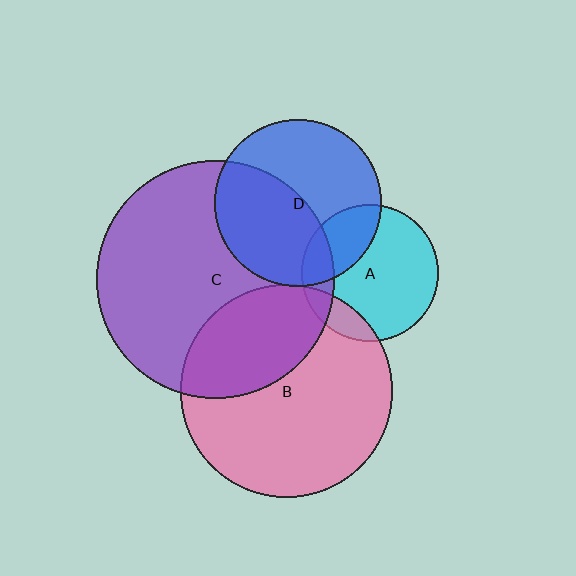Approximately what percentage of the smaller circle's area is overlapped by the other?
Approximately 15%.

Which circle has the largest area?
Circle C (purple).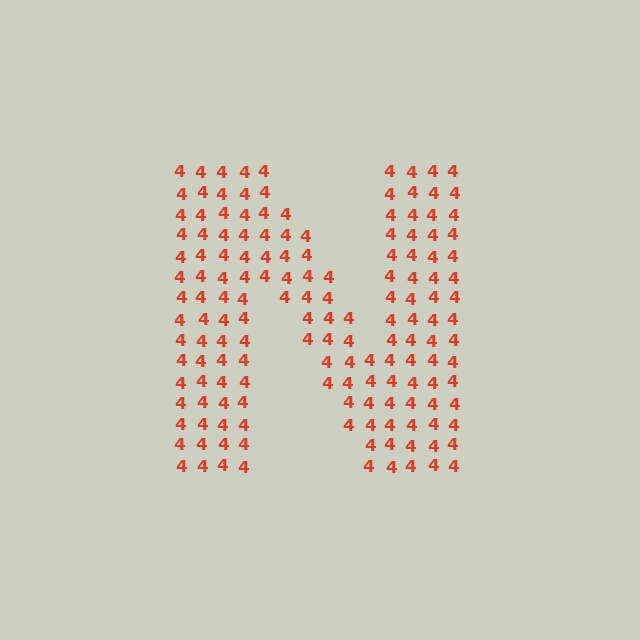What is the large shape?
The large shape is the letter N.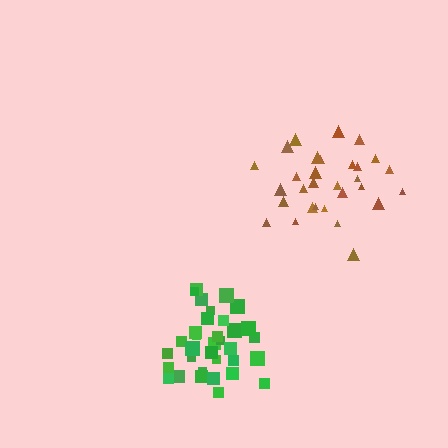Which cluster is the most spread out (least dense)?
Brown.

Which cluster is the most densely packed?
Green.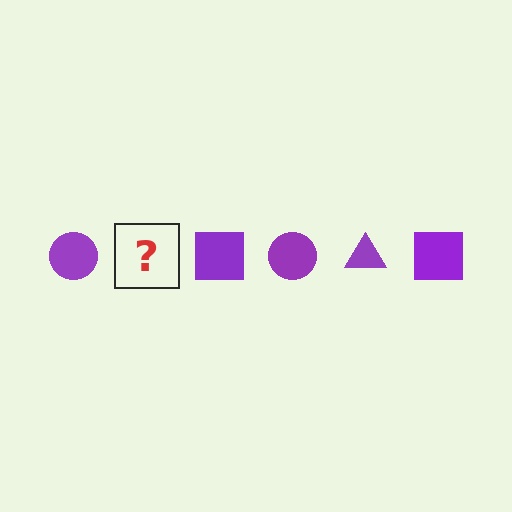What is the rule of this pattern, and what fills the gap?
The rule is that the pattern cycles through circle, triangle, square shapes in purple. The gap should be filled with a purple triangle.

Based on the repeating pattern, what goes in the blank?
The blank should be a purple triangle.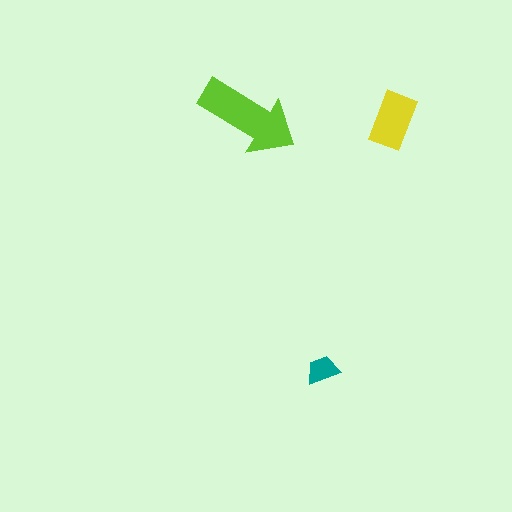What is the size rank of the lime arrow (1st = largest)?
1st.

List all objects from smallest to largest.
The teal trapezoid, the yellow rectangle, the lime arrow.